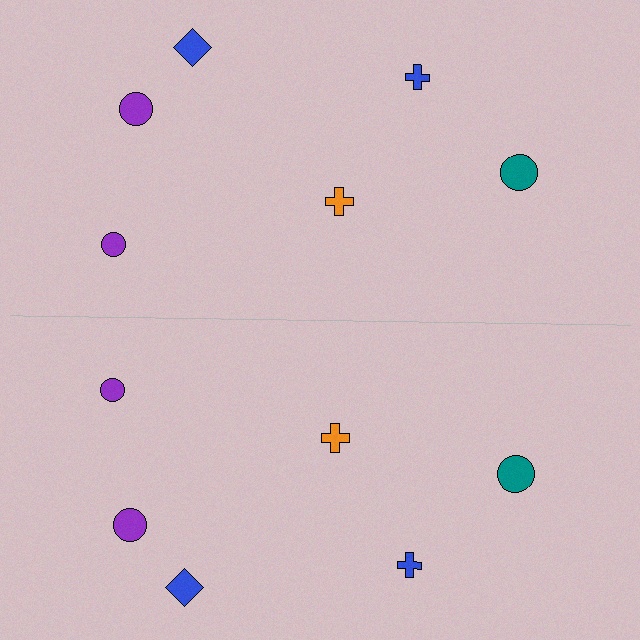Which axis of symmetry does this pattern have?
The pattern has a horizontal axis of symmetry running through the center of the image.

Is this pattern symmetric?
Yes, this pattern has bilateral (reflection) symmetry.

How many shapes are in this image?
There are 12 shapes in this image.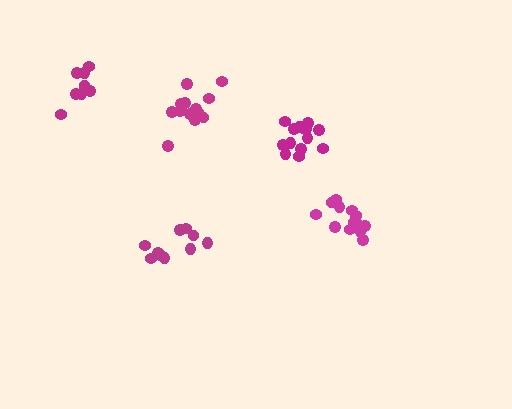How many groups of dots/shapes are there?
There are 5 groups.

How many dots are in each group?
Group 1: 10 dots, Group 2: 14 dots, Group 3: 8 dots, Group 4: 13 dots, Group 5: 14 dots (59 total).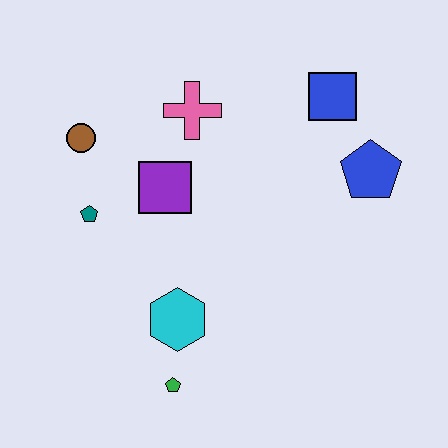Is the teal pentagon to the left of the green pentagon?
Yes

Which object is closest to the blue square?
The blue pentagon is closest to the blue square.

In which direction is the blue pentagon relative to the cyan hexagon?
The blue pentagon is to the right of the cyan hexagon.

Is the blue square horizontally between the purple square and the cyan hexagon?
No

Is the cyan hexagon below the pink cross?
Yes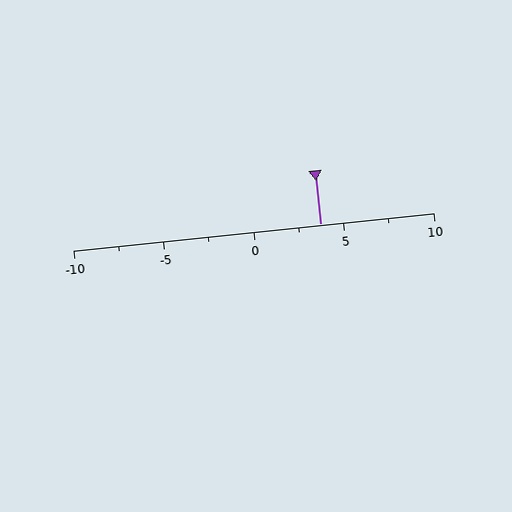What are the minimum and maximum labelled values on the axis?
The axis runs from -10 to 10.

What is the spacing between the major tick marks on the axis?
The major ticks are spaced 5 apart.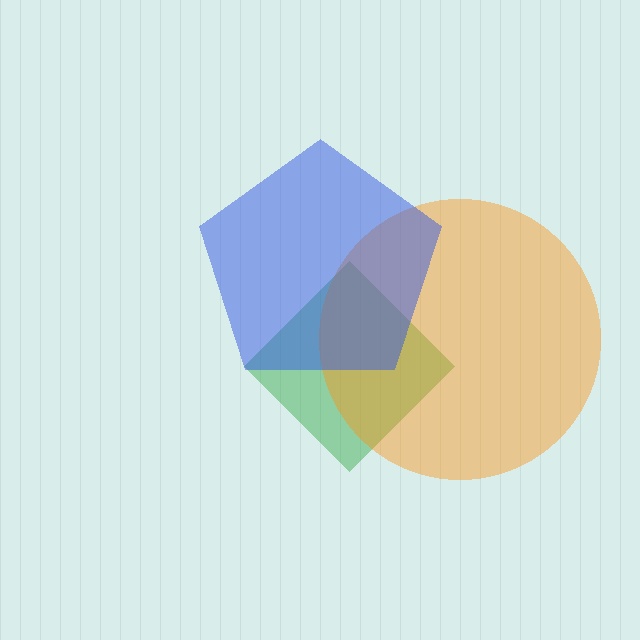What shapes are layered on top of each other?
The layered shapes are: a green diamond, an orange circle, a blue pentagon.